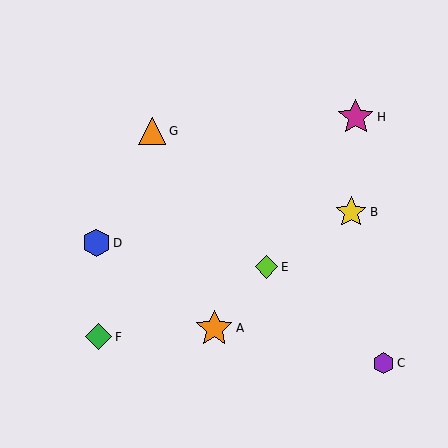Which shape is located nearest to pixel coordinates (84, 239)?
The blue hexagon (labeled D) at (96, 243) is nearest to that location.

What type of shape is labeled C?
Shape C is a purple hexagon.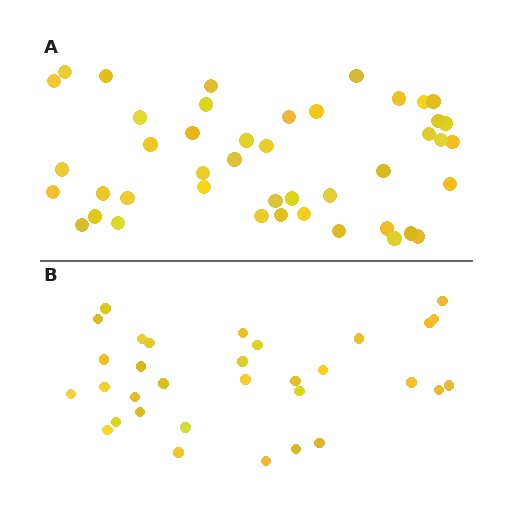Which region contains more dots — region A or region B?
Region A (the top region) has more dots.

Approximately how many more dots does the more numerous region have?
Region A has roughly 12 or so more dots than region B.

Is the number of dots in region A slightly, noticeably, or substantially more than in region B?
Region A has noticeably more, but not dramatically so. The ratio is roughly 1.4 to 1.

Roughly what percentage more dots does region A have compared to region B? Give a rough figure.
About 40% more.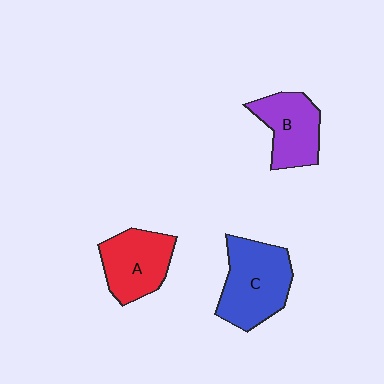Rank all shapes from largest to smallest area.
From largest to smallest: C (blue), A (red), B (purple).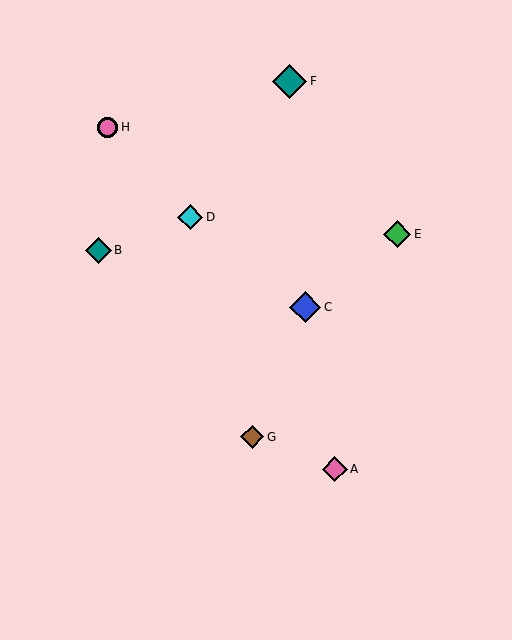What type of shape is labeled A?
Shape A is a pink diamond.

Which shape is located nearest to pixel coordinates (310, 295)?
The blue diamond (labeled C) at (305, 307) is nearest to that location.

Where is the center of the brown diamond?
The center of the brown diamond is at (252, 437).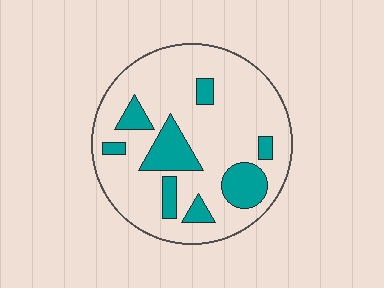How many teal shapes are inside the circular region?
8.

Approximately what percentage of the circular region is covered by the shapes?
Approximately 20%.